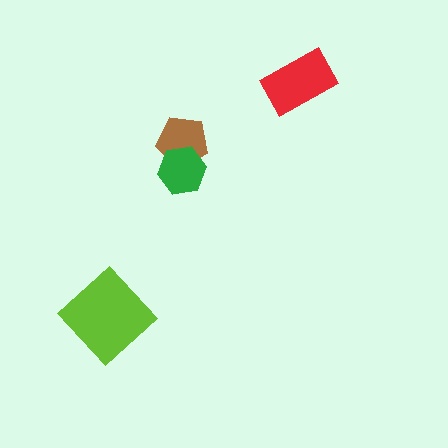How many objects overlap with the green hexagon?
1 object overlaps with the green hexagon.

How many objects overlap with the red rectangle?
0 objects overlap with the red rectangle.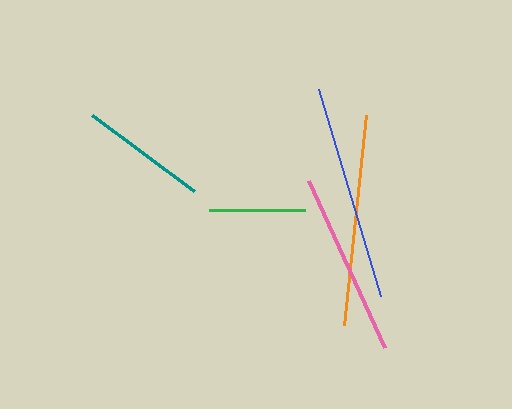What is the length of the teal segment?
The teal segment is approximately 127 pixels long.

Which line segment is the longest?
The blue line is the longest at approximately 217 pixels.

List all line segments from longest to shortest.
From longest to shortest: blue, orange, pink, teal, green.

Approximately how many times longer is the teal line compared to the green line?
The teal line is approximately 1.3 times the length of the green line.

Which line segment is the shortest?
The green line is the shortest at approximately 96 pixels.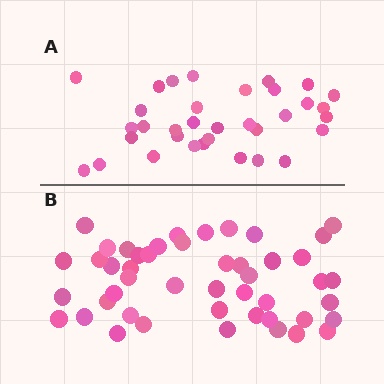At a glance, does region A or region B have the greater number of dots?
Region B (the bottom region) has more dots.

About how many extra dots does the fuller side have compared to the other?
Region B has approximately 15 more dots than region A.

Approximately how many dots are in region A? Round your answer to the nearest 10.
About 30 dots. (The exact count is 34, which rounds to 30.)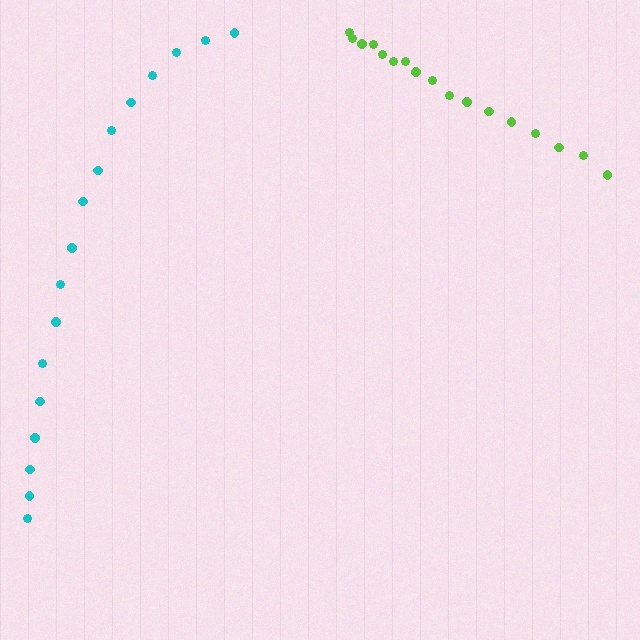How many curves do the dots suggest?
There are 2 distinct paths.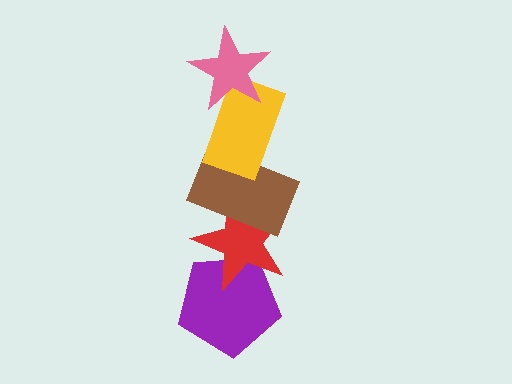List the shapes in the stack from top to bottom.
From top to bottom: the pink star, the yellow rectangle, the brown rectangle, the red star, the purple pentagon.